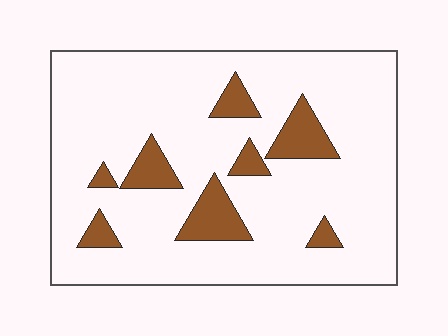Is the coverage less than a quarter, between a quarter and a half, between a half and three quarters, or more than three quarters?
Less than a quarter.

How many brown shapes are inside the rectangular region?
8.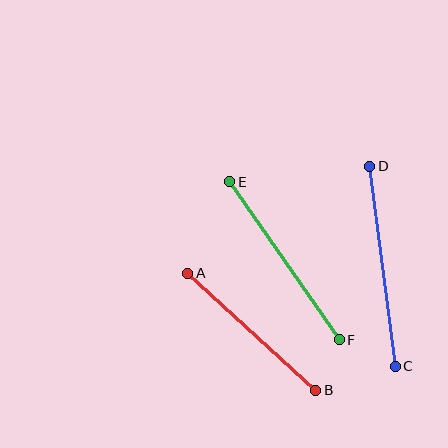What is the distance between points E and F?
The distance is approximately 192 pixels.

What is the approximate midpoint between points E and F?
The midpoint is at approximately (284, 261) pixels.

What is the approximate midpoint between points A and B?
The midpoint is at approximately (252, 332) pixels.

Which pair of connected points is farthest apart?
Points C and D are farthest apart.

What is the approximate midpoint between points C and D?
The midpoint is at approximately (382, 266) pixels.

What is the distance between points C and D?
The distance is approximately 202 pixels.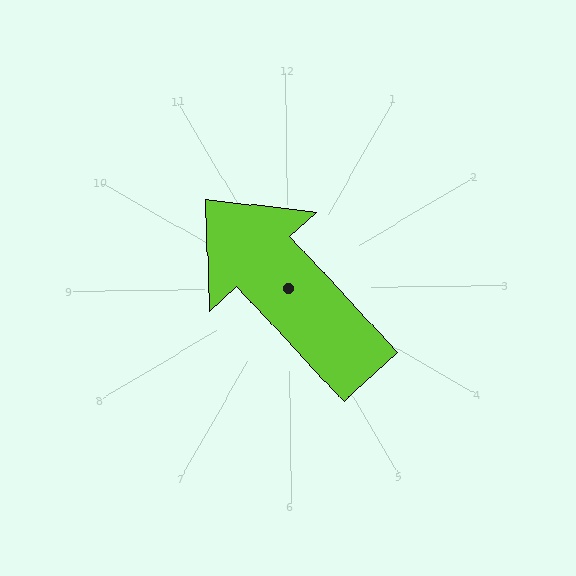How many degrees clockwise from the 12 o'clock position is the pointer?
Approximately 318 degrees.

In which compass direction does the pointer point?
Northwest.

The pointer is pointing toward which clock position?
Roughly 11 o'clock.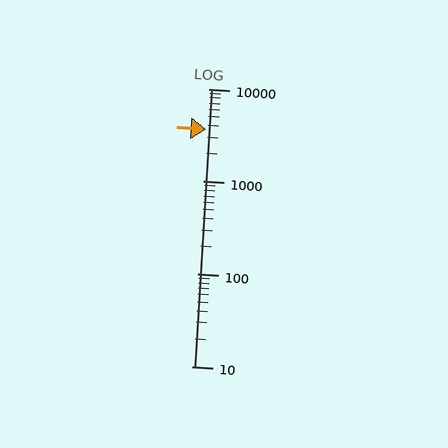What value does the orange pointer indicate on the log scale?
The pointer indicates approximately 3700.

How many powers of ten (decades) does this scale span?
The scale spans 3 decades, from 10 to 10000.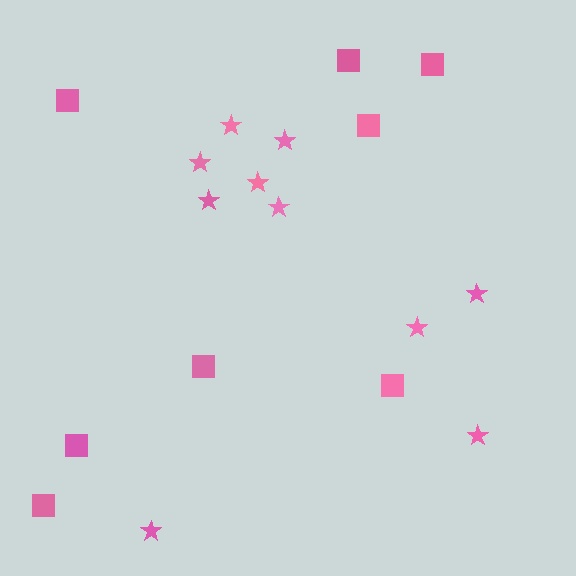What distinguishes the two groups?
There are 2 groups: one group of squares (8) and one group of stars (10).